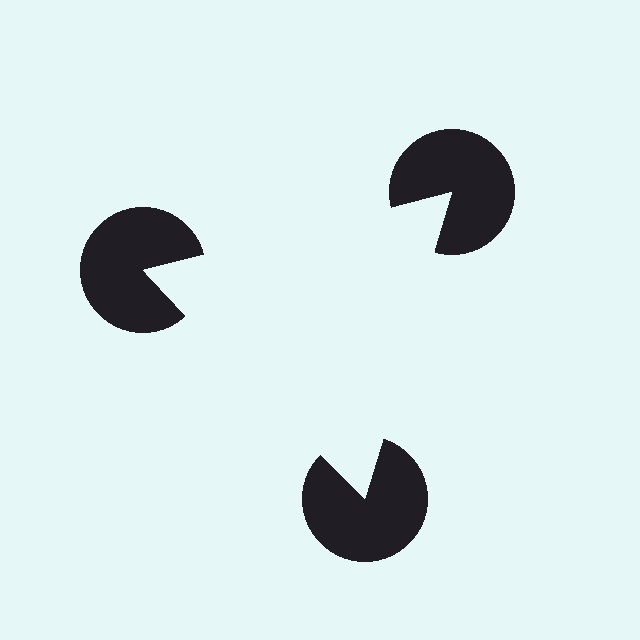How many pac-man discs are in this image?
There are 3 — one at each vertex of the illusory triangle.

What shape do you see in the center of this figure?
An illusory triangle — its edges are inferred from the aligned wedge cuts in the pac-man discs, not physically drawn.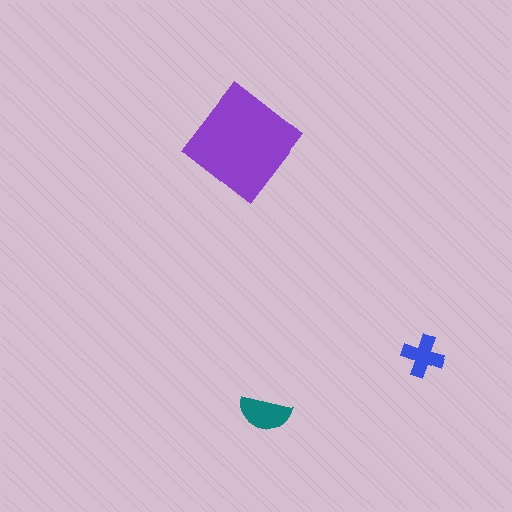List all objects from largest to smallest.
The purple diamond, the teal semicircle, the blue cross.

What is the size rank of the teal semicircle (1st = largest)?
2nd.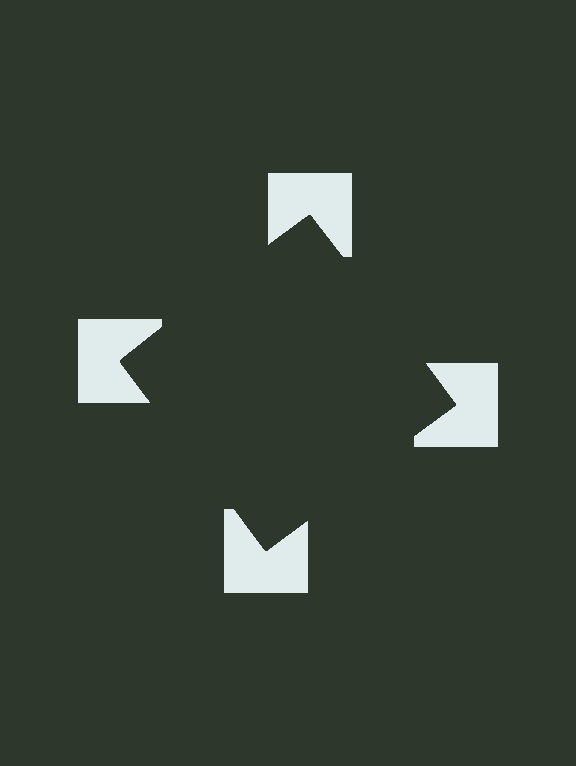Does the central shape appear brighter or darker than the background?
It typically appears slightly darker than the background, even though no actual brightness change is drawn.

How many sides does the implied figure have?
4 sides.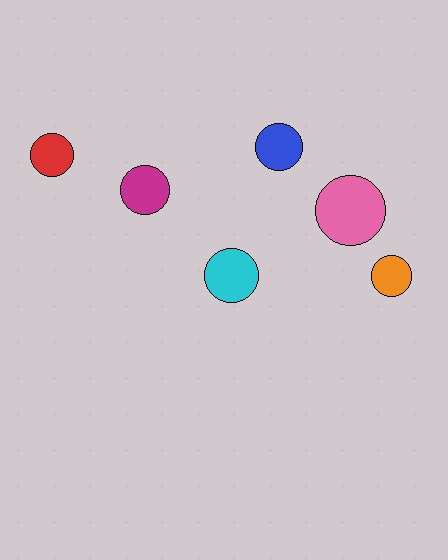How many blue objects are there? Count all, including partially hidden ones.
There is 1 blue object.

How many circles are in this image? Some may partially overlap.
There are 6 circles.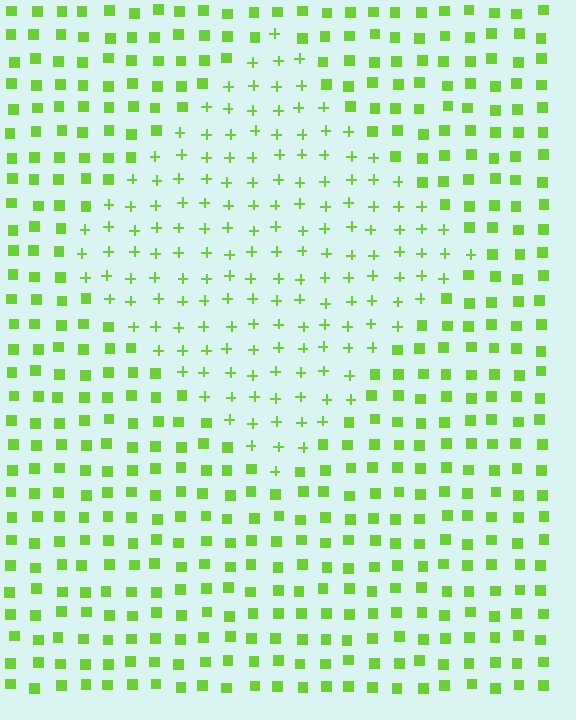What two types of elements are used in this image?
The image uses plus signs inside the diamond region and squares outside it.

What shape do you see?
I see a diamond.